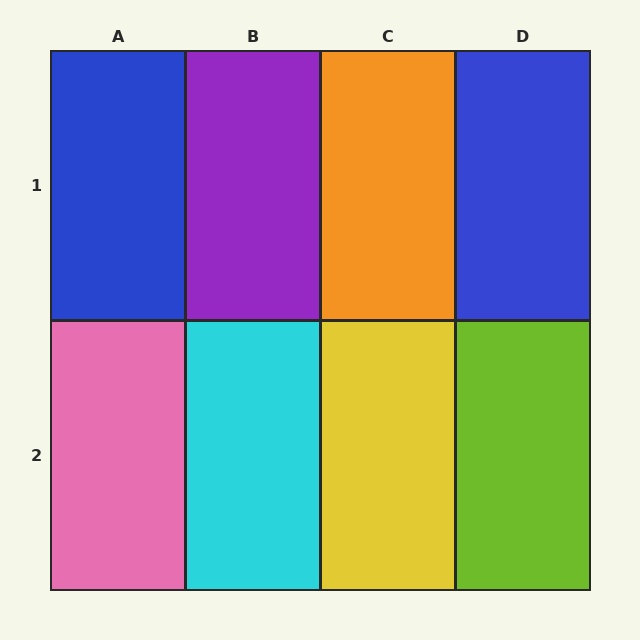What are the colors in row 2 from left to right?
Pink, cyan, yellow, lime.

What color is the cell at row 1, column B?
Purple.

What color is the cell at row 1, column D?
Blue.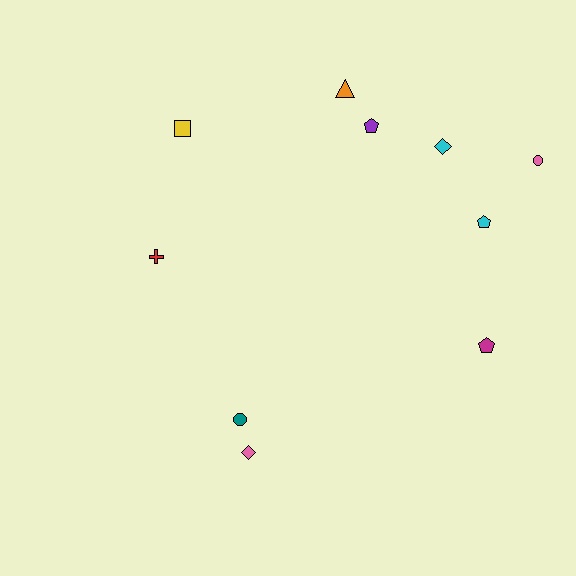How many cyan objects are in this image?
There are 2 cyan objects.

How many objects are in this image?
There are 10 objects.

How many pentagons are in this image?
There are 3 pentagons.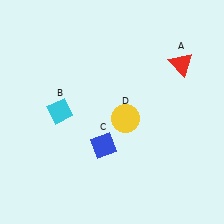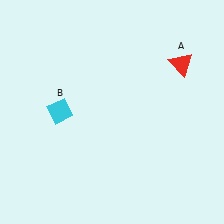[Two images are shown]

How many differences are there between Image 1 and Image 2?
There are 2 differences between the two images.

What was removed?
The blue diamond (C), the yellow circle (D) were removed in Image 2.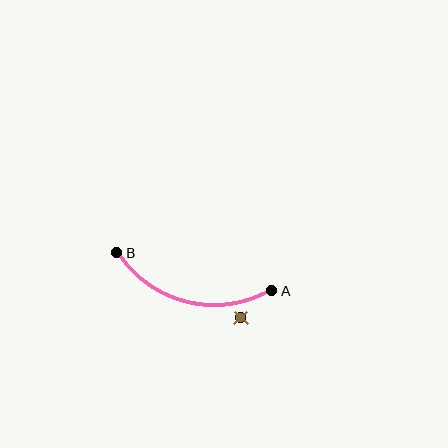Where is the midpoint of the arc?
The arc midpoint is the point on the curve farthest from the straight line joining A and B. It sits below that line.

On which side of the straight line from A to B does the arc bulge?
The arc bulges below the straight line connecting A and B.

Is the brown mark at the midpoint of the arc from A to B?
No — the brown mark does not lie on the arc at all. It sits slightly outside the curve.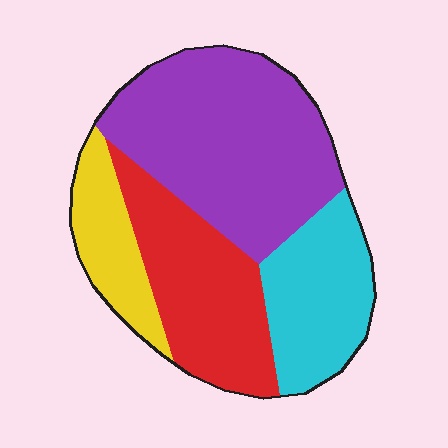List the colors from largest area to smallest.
From largest to smallest: purple, red, cyan, yellow.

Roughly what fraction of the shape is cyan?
Cyan takes up about one fifth (1/5) of the shape.